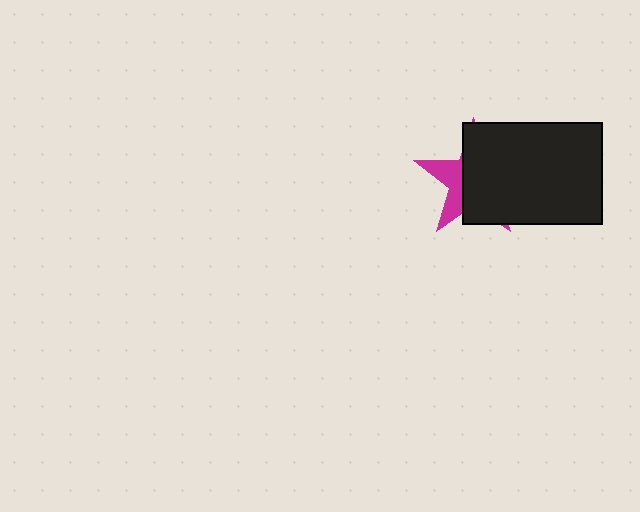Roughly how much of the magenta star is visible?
A small part of it is visible (roughly 32%).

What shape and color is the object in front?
The object in front is a black rectangle.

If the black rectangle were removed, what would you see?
You would see the complete magenta star.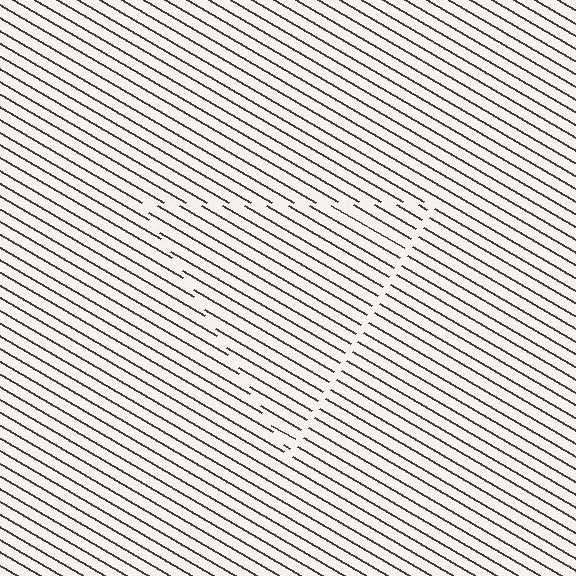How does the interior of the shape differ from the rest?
The interior of the shape contains the same grating, shifted by half a period — the contour is defined by the phase discontinuity where line-ends from the inner and outer gratings abut.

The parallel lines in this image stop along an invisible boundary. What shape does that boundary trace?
An illusory triangle. The interior of the shape contains the same grating, shifted by half a period — the contour is defined by the phase discontinuity where line-ends from the inner and outer gratings abut.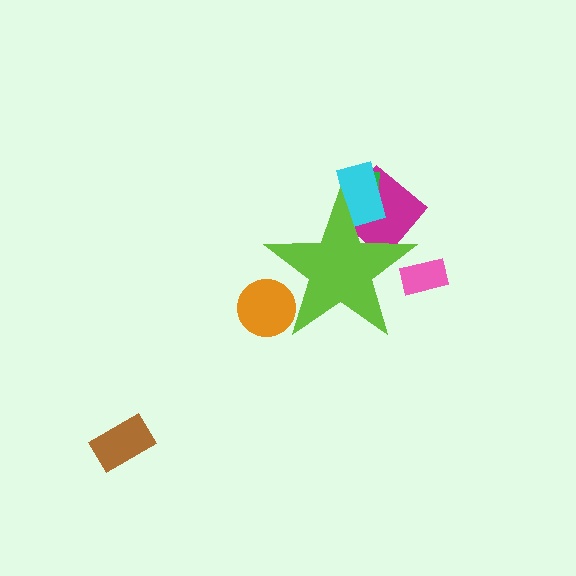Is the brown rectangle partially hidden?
No, the brown rectangle is fully visible.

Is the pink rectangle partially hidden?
Yes, the pink rectangle is partially hidden behind the lime star.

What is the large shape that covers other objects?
A lime star.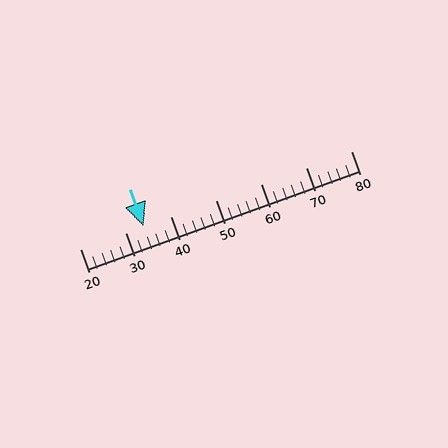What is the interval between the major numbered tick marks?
The major tick marks are spaced 10 units apart.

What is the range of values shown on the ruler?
The ruler shows values from 20 to 80.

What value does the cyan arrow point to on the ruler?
The cyan arrow points to approximately 34.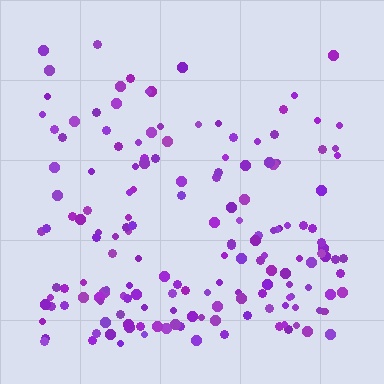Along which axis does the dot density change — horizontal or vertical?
Vertical.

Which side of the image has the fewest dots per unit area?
The top.